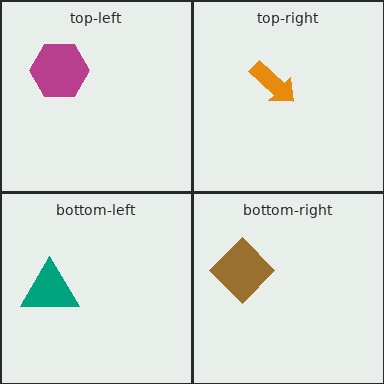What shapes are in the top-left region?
The magenta hexagon.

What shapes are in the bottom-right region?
The brown diamond.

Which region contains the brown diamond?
The bottom-right region.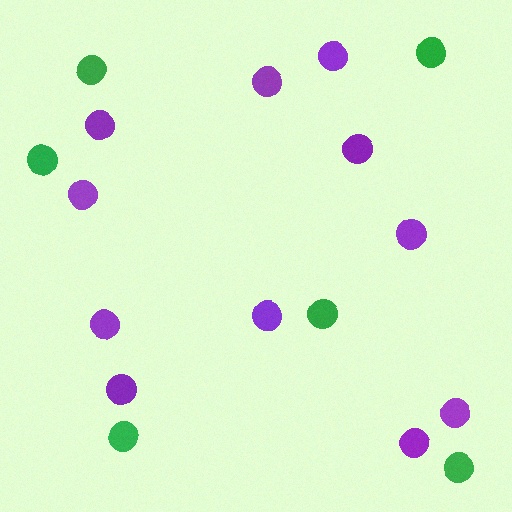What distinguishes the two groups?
There are 2 groups: one group of purple circles (11) and one group of green circles (6).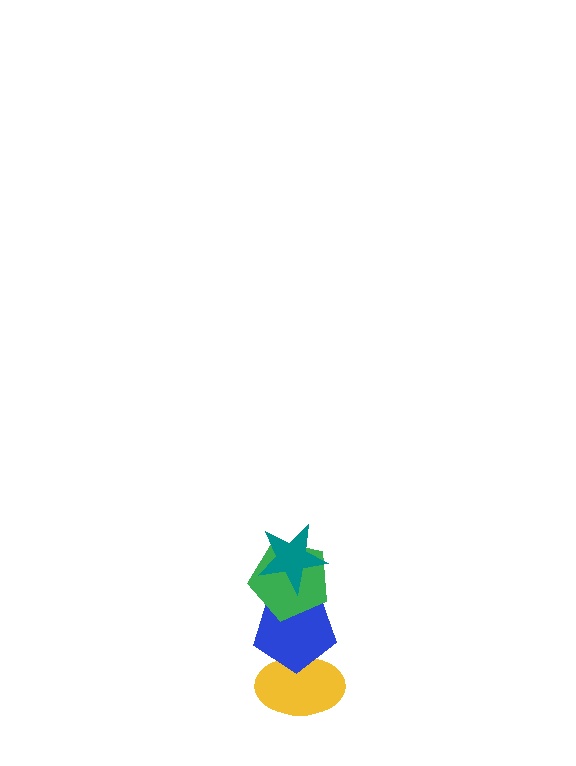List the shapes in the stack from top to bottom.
From top to bottom: the teal star, the green pentagon, the blue pentagon, the yellow ellipse.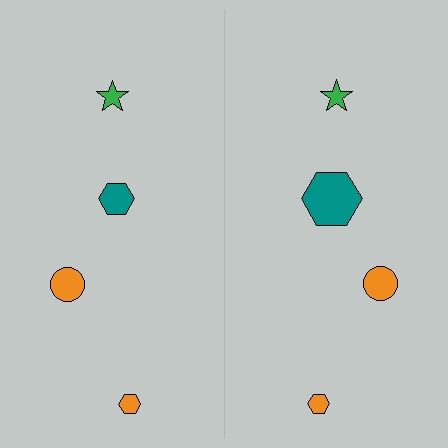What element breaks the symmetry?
The teal hexagon on the right side has a different size than its mirror counterpart.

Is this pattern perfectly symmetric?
No, the pattern is not perfectly symmetric. The teal hexagon on the right side has a different size than its mirror counterpart.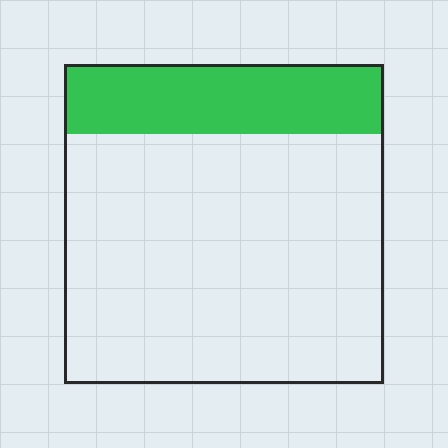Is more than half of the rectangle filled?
No.